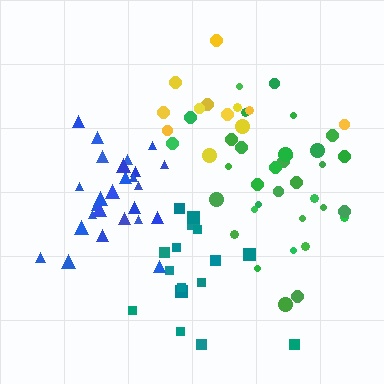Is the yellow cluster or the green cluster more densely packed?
Green.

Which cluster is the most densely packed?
Blue.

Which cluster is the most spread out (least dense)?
Yellow.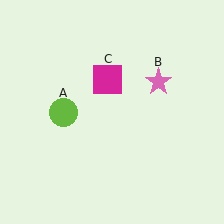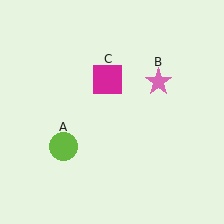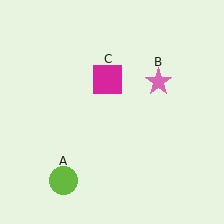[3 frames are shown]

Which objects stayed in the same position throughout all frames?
Pink star (object B) and magenta square (object C) remained stationary.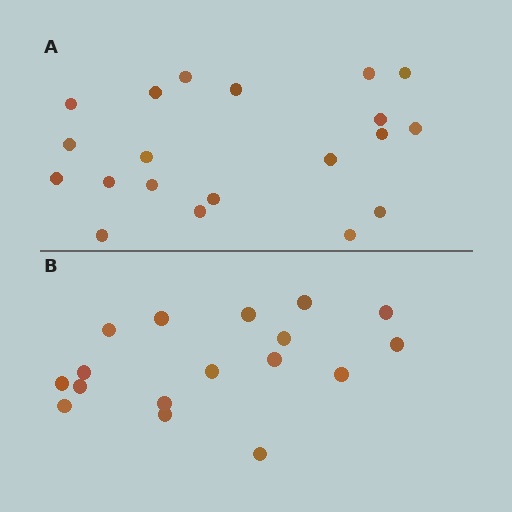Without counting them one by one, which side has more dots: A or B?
Region A (the top region) has more dots.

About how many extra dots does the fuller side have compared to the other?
Region A has just a few more — roughly 2 or 3 more dots than region B.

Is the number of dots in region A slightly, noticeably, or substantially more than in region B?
Region A has only slightly more — the two regions are fairly close. The ratio is roughly 1.2 to 1.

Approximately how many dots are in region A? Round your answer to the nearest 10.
About 20 dots.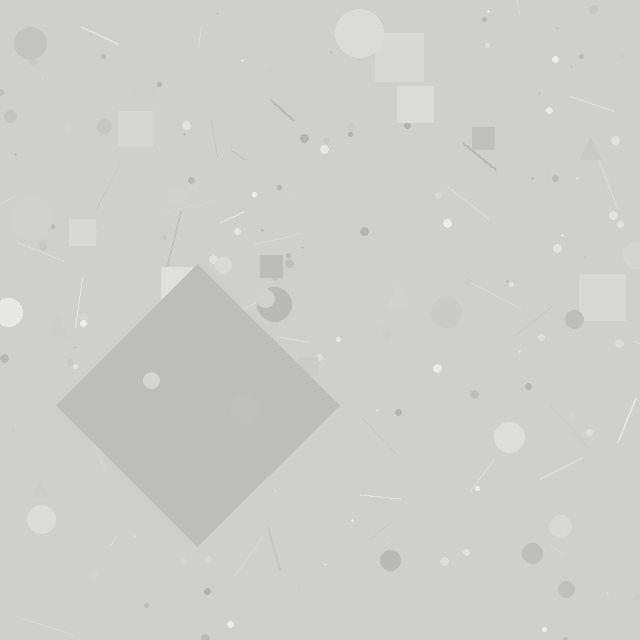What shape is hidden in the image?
A diamond is hidden in the image.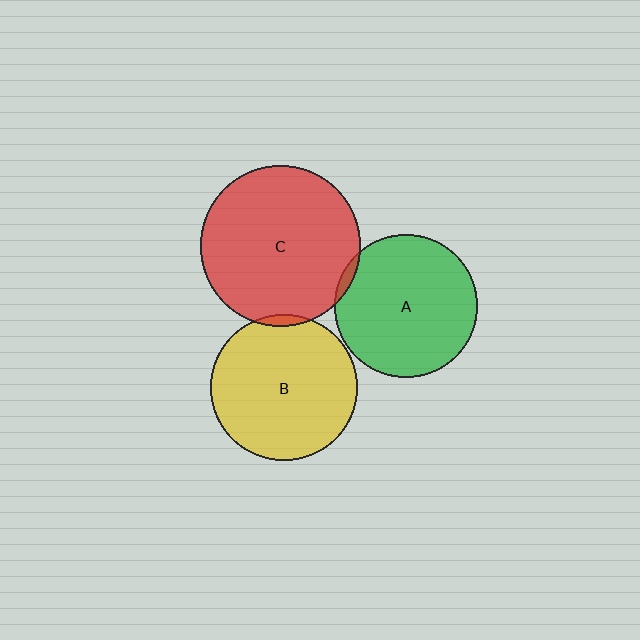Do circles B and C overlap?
Yes.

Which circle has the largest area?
Circle C (red).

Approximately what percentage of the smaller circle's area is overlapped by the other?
Approximately 5%.